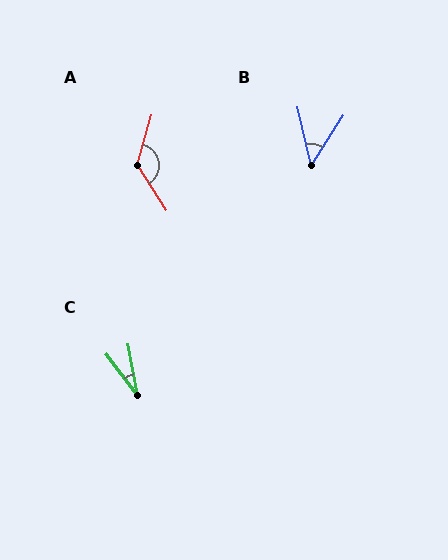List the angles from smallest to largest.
C (27°), B (45°), A (131°).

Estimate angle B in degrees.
Approximately 45 degrees.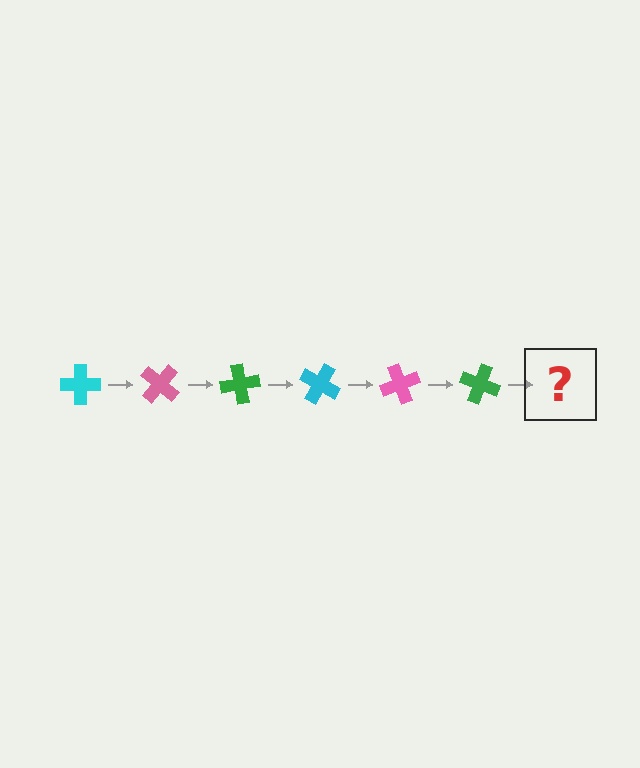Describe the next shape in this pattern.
It should be a cyan cross, rotated 240 degrees from the start.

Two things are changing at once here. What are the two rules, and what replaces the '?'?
The two rules are that it rotates 40 degrees each step and the color cycles through cyan, pink, and green. The '?' should be a cyan cross, rotated 240 degrees from the start.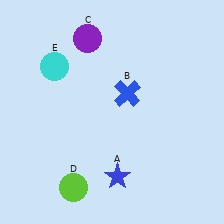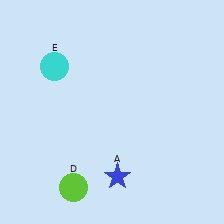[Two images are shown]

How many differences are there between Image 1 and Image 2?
There are 2 differences between the two images.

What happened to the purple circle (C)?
The purple circle (C) was removed in Image 2. It was in the top-left area of Image 1.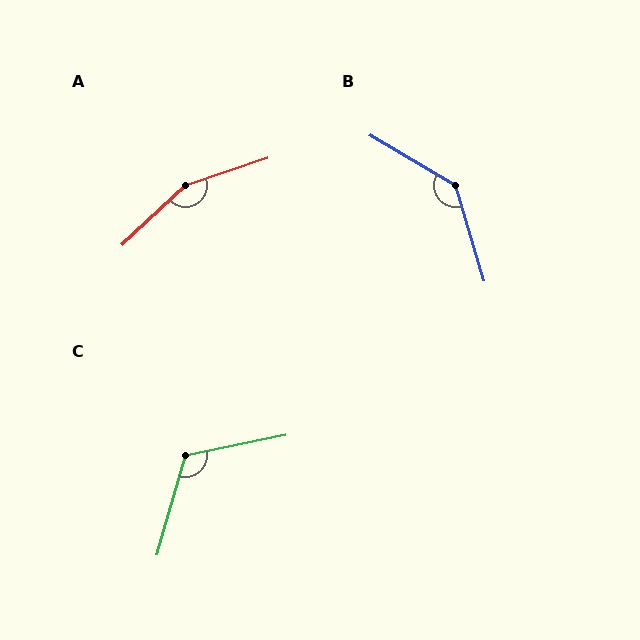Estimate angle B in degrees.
Approximately 137 degrees.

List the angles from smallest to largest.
C (117°), B (137°), A (156°).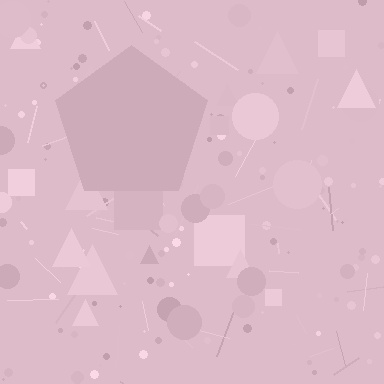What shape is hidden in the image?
A pentagon is hidden in the image.